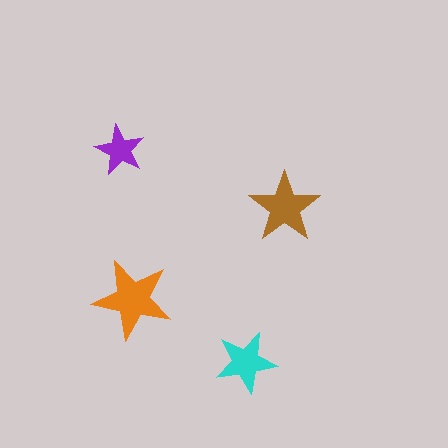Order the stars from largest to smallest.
the orange one, the brown one, the cyan one, the purple one.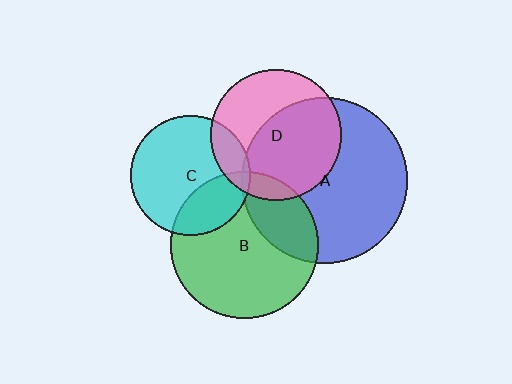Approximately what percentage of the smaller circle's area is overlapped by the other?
Approximately 10%.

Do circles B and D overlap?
Yes.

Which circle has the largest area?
Circle A (blue).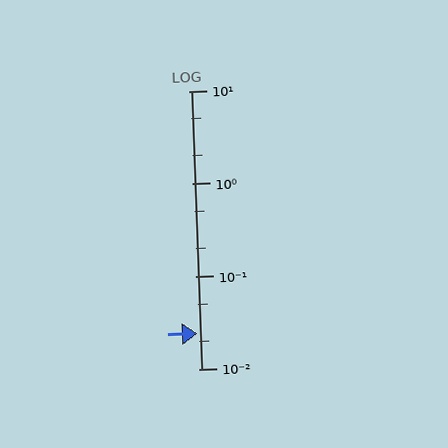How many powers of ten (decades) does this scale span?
The scale spans 3 decades, from 0.01 to 10.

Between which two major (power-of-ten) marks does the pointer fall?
The pointer is between 0.01 and 0.1.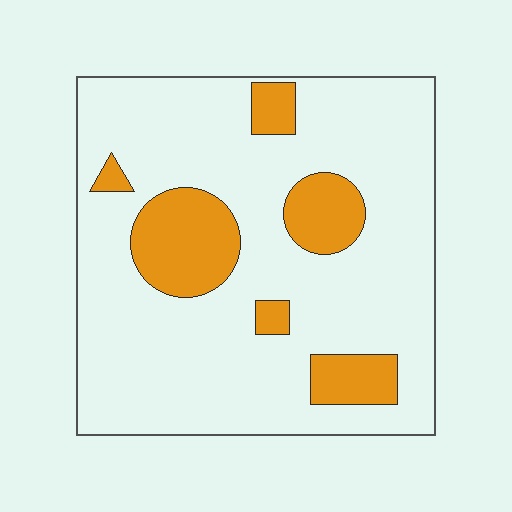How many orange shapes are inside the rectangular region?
6.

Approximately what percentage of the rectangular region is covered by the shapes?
Approximately 20%.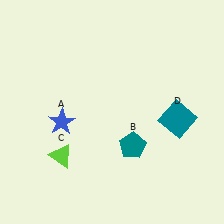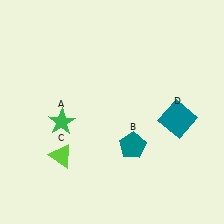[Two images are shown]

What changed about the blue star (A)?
In Image 1, A is blue. In Image 2, it changed to green.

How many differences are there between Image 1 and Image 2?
There is 1 difference between the two images.